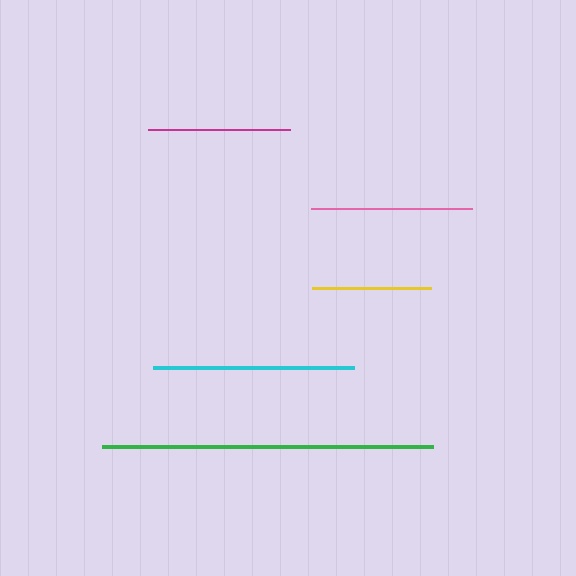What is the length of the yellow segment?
The yellow segment is approximately 119 pixels long.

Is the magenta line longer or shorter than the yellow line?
The magenta line is longer than the yellow line.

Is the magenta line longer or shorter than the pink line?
The pink line is longer than the magenta line.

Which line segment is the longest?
The green line is the longest at approximately 331 pixels.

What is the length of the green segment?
The green segment is approximately 331 pixels long.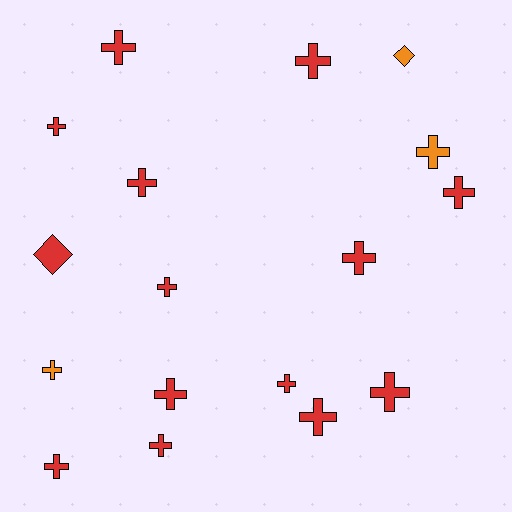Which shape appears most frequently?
Cross, with 15 objects.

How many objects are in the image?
There are 17 objects.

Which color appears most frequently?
Red, with 14 objects.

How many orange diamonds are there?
There is 1 orange diamond.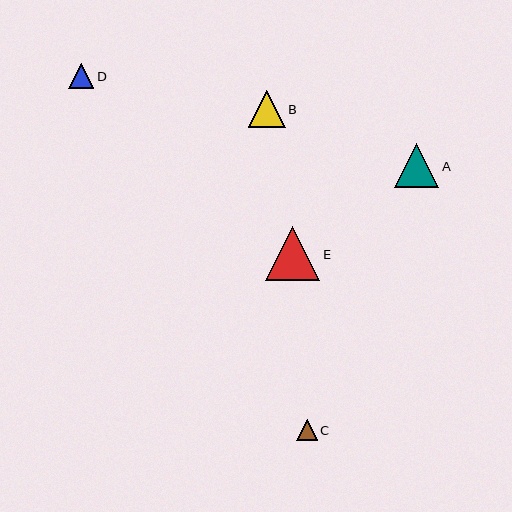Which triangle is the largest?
Triangle E is the largest with a size of approximately 54 pixels.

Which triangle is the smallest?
Triangle C is the smallest with a size of approximately 20 pixels.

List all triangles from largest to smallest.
From largest to smallest: E, A, B, D, C.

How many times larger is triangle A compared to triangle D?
Triangle A is approximately 1.7 times the size of triangle D.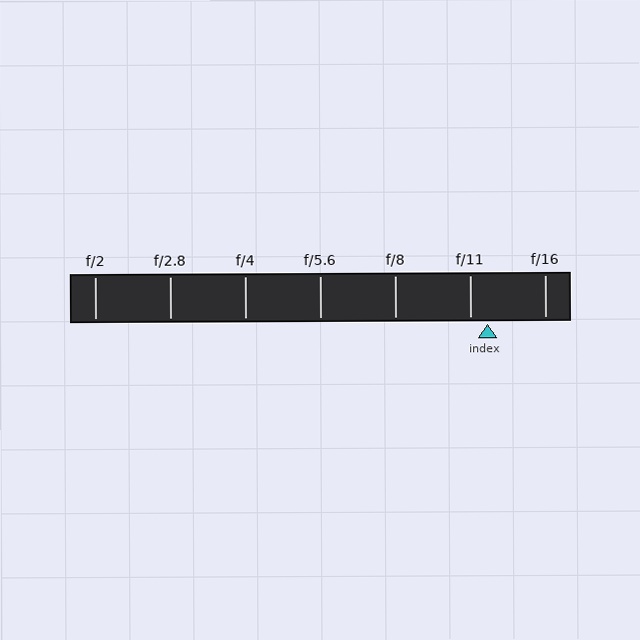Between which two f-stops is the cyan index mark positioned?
The index mark is between f/11 and f/16.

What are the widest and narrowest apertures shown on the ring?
The widest aperture shown is f/2 and the narrowest is f/16.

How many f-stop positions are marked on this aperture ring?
There are 7 f-stop positions marked.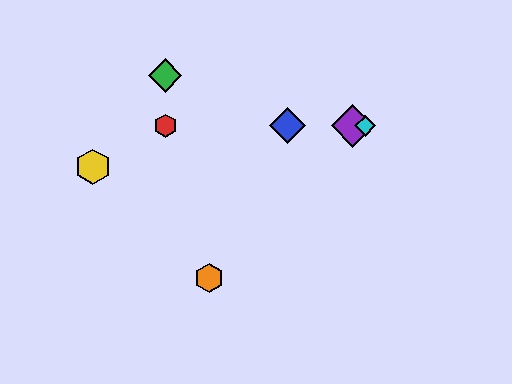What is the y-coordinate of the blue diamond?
The blue diamond is at y≈126.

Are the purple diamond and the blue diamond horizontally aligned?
Yes, both are at y≈126.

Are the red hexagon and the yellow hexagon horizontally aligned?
No, the red hexagon is at y≈126 and the yellow hexagon is at y≈167.